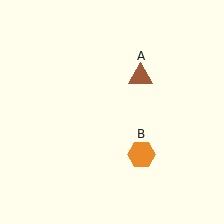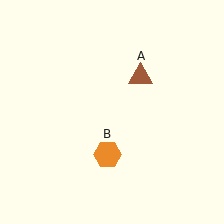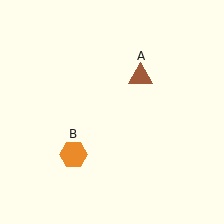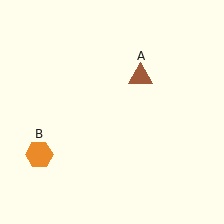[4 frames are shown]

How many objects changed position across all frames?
1 object changed position: orange hexagon (object B).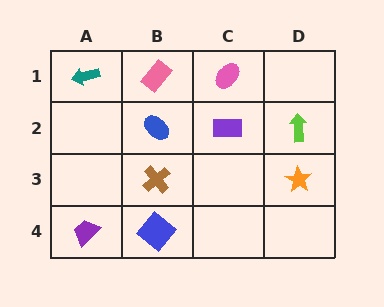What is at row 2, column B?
A blue ellipse.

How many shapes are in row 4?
2 shapes.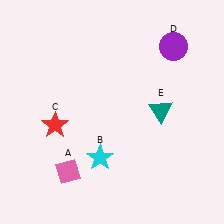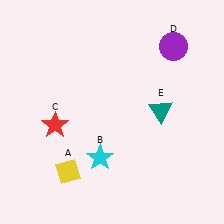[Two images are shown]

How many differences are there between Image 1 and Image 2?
There is 1 difference between the two images.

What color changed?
The diamond (A) changed from pink in Image 1 to yellow in Image 2.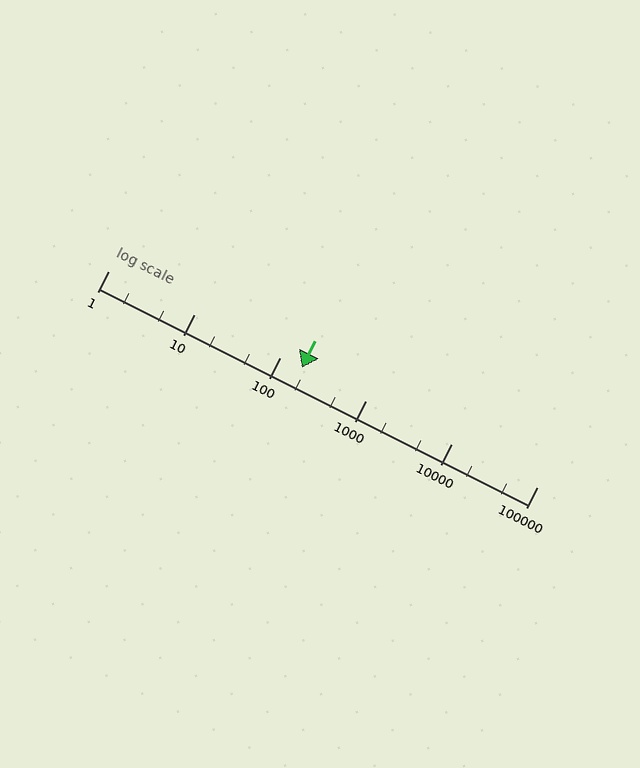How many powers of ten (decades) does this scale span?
The scale spans 5 decades, from 1 to 100000.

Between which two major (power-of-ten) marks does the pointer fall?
The pointer is between 100 and 1000.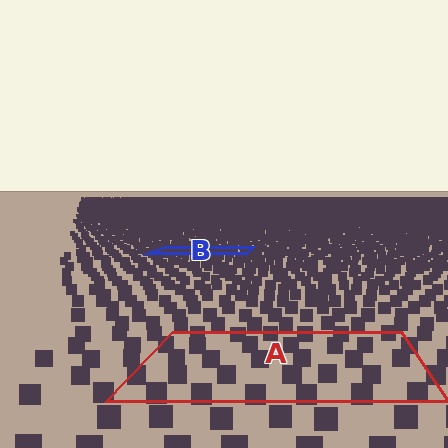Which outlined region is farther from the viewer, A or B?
Region B is farther from the viewer — the texture elements inside it appear smaller and more densely packed.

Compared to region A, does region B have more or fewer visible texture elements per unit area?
Region B has more texture elements per unit area — they are packed more densely because it is farther away.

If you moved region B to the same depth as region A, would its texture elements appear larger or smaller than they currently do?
They would appear larger. At a closer depth, the same texture elements are projected at a bigger on-screen size.